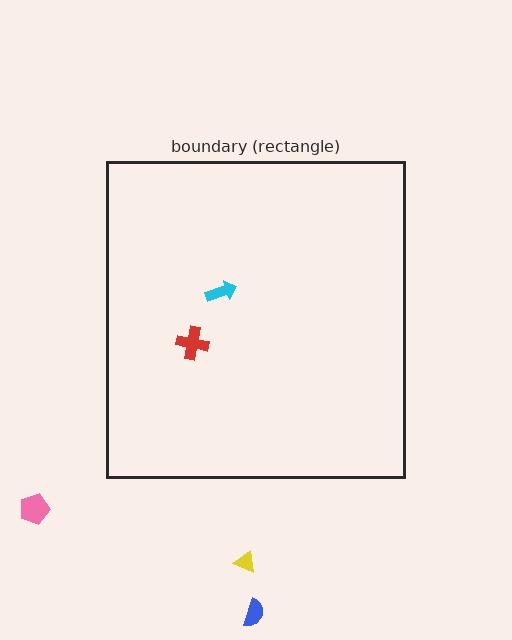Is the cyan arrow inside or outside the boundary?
Inside.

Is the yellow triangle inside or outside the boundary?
Outside.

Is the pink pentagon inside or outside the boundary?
Outside.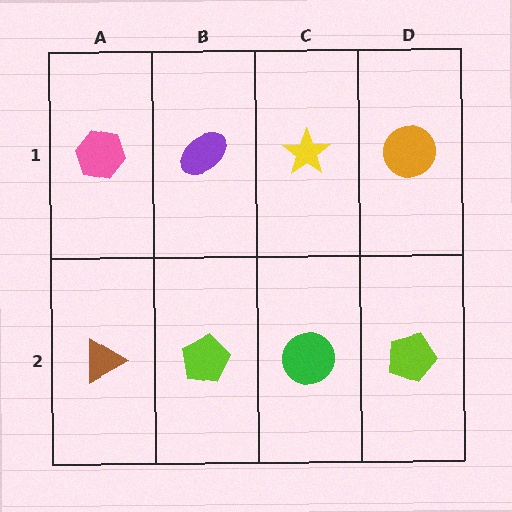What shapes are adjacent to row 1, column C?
A green circle (row 2, column C), a purple ellipse (row 1, column B), an orange circle (row 1, column D).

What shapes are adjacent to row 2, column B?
A purple ellipse (row 1, column B), a brown triangle (row 2, column A), a green circle (row 2, column C).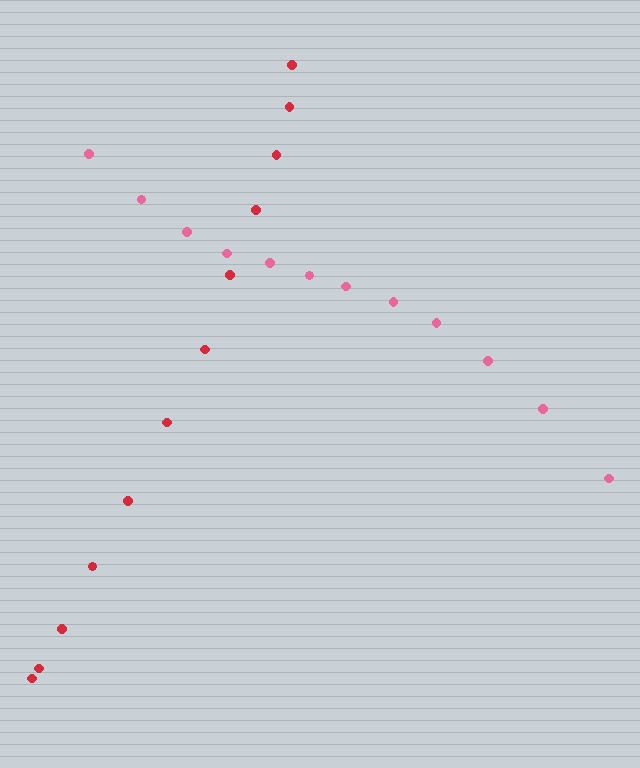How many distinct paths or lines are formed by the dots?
There are 2 distinct paths.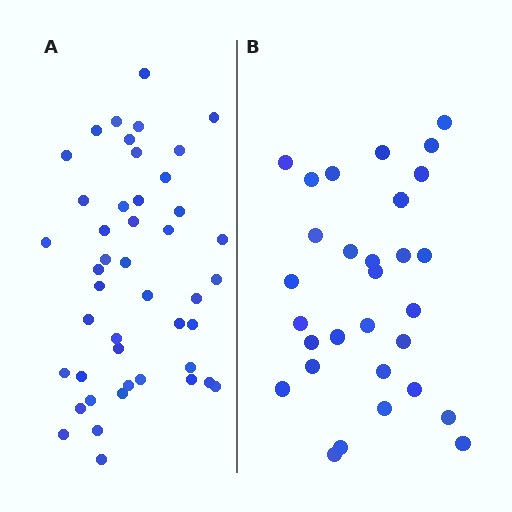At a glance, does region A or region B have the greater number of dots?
Region A (the left region) has more dots.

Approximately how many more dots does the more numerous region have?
Region A has approximately 15 more dots than region B.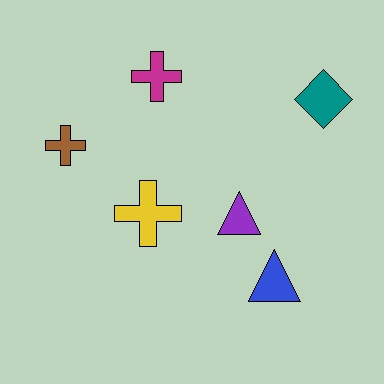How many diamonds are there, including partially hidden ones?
There is 1 diamond.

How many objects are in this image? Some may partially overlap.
There are 6 objects.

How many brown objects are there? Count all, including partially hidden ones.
There is 1 brown object.